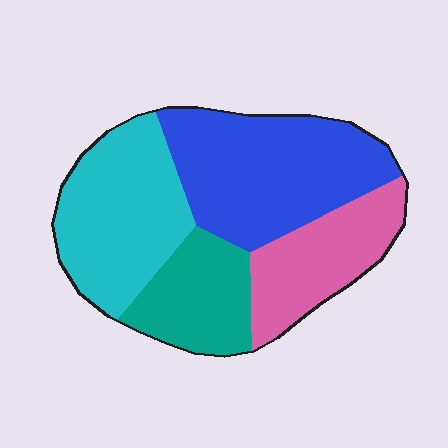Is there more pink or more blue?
Blue.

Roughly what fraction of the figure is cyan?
Cyan covers 28% of the figure.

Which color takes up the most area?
Blue, at roughly 35%.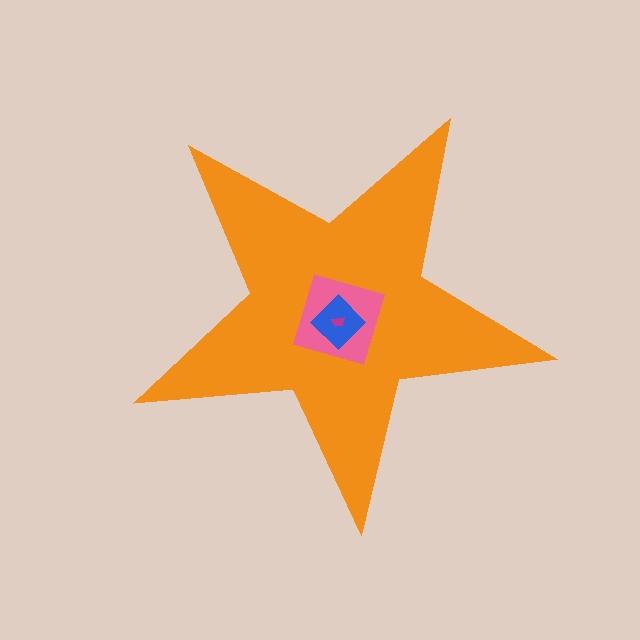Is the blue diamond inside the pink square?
Yes.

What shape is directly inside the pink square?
The blue diamond.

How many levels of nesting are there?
4.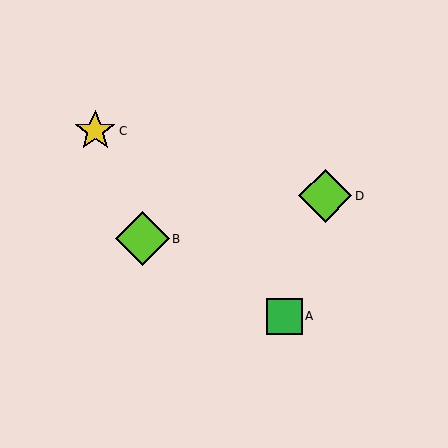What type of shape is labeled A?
Shape A is a green square.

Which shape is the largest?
The lime diamond (labeled B) is the largest.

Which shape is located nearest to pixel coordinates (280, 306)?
The green square (labeled A) at (284, 316) is nearest to that location.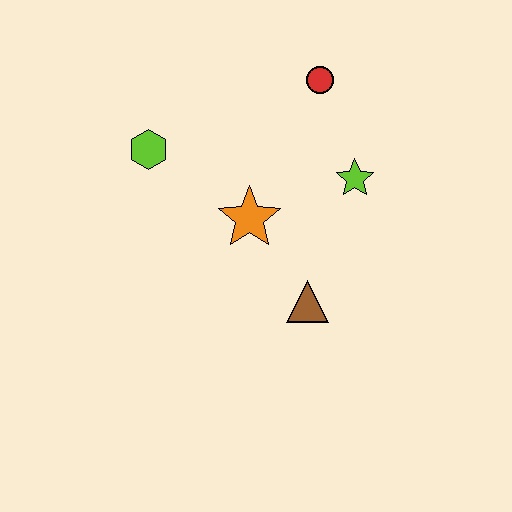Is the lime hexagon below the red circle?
Yes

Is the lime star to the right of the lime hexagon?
Yes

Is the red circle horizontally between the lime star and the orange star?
Yes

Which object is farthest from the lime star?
The lime hexagon is farthest from the lime star.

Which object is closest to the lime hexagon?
The orange star is closest to the lime hexagon.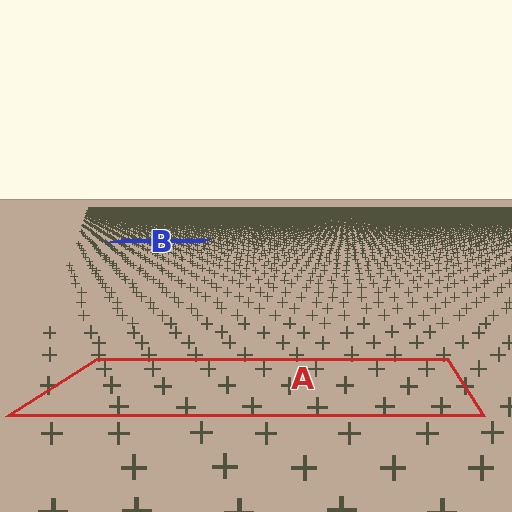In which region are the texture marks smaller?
The texture marks are smaller in region B, because it is farther away.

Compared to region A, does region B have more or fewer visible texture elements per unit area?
Region B has more texture elements per unit area — they are packed more densely because it is farther away.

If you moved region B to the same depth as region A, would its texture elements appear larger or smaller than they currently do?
They would appear larger. At a closer depth, the same texture elements are projected at a bigger on-screen size.